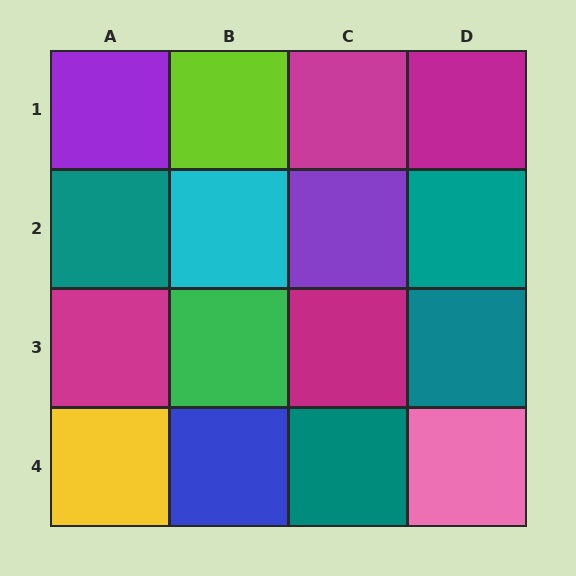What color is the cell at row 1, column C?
Magenta.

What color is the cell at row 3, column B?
Green.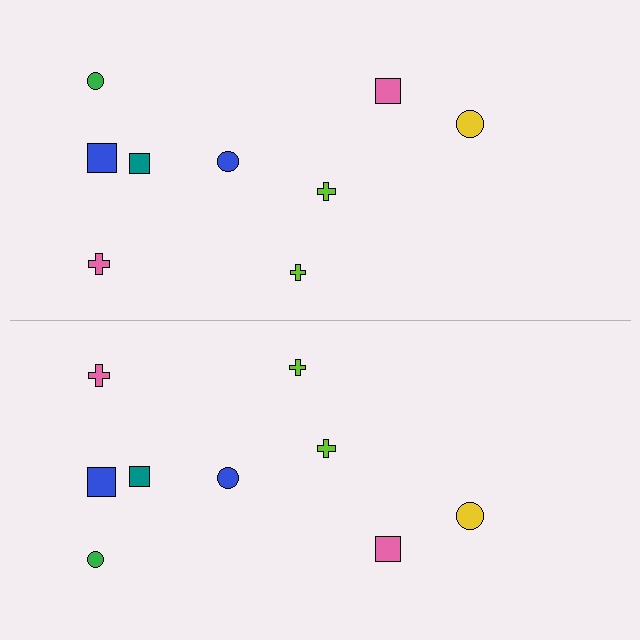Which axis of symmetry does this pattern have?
The pattern has a horizontal axis of symmetry running through the center of the image.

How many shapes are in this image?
There are 18 shapes in this image.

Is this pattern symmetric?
Yes, this pattern has bilateral (reflection) symmetry.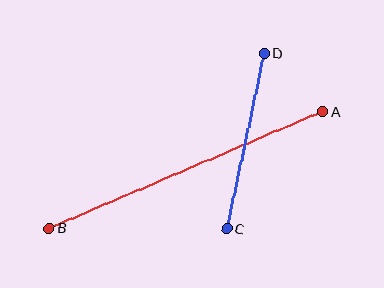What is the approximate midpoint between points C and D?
The midpoint is at approximately (245, 141) pixels.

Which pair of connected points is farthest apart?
Points A and B are farthest apart.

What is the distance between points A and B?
The distance is approximately 298 pixels.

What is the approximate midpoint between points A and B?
The midpoint is at approximately (186, 170) pixels.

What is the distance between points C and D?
The distance is approximately 179 pixels.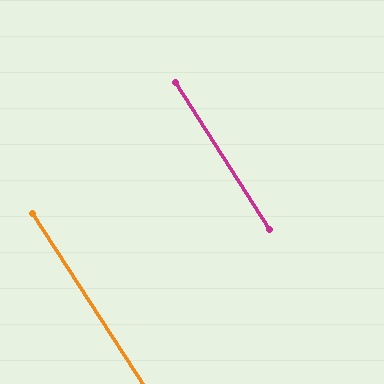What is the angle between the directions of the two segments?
Approximately 0 degrees.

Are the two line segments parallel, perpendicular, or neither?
Parallel — their directions differ by only 0.2°.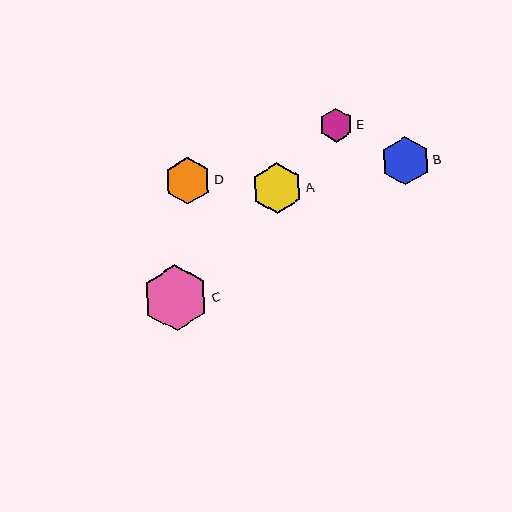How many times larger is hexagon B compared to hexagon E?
Hexagon B is approximately 1.4 times the size of hexagon E.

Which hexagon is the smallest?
Hexagon E is the smallest with a size of approximately 34 pixels.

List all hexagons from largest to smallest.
From largest to smallest: C, A, B, D, E.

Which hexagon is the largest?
Hexagon C is the largest with a size of approximately 66 pixels.